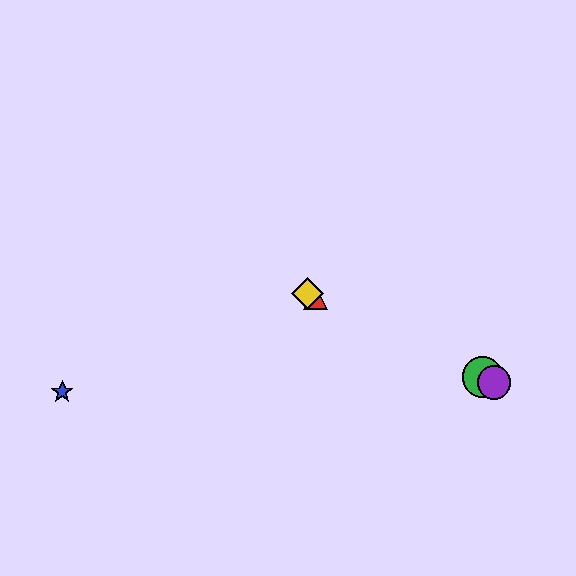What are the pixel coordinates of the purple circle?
The purple circle is at (494, 382).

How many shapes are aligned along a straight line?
4 shapes (the red triangle, the green circle, the yellow diamond, the purple circle) are aligned along a straight line.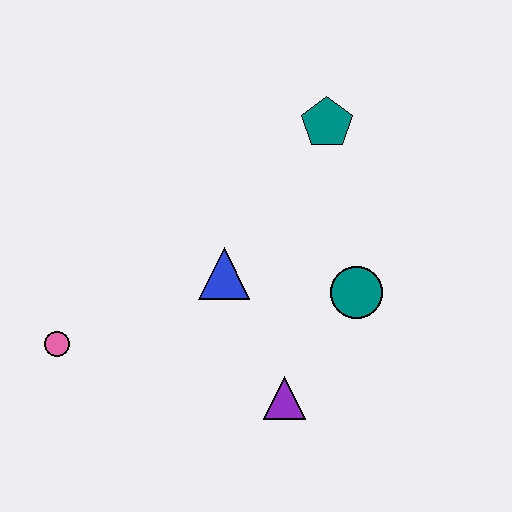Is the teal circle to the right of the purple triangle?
Yes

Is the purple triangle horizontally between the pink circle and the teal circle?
Yes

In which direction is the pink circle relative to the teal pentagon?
The pink circle is to the left of the teal pentagon.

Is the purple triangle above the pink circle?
No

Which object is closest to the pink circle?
The blue triangle is closest to the pink circle.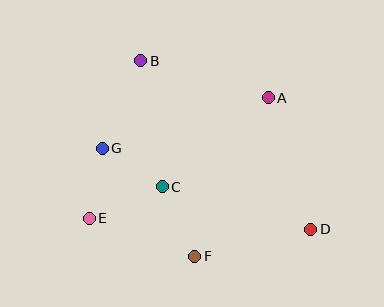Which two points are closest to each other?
Points C and G are closest to each other.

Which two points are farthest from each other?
Points B and D are farthest from each other.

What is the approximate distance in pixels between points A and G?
The distance between A and G is approximately 173 pixels.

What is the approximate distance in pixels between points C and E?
The distance between C and E is approximately 79 pixels.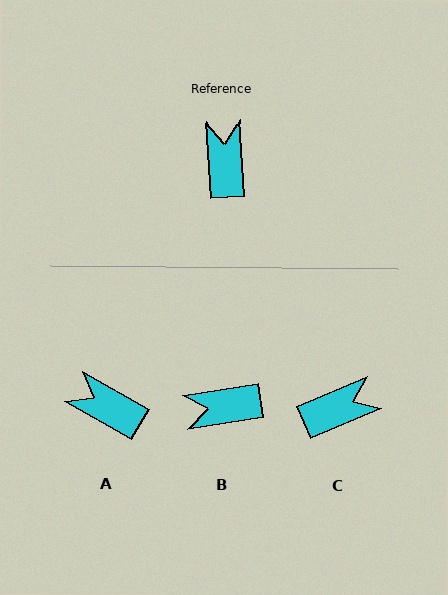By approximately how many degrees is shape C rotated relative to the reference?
Approximately 70 degrees clockwise.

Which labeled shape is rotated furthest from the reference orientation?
B, about 95 degrees away.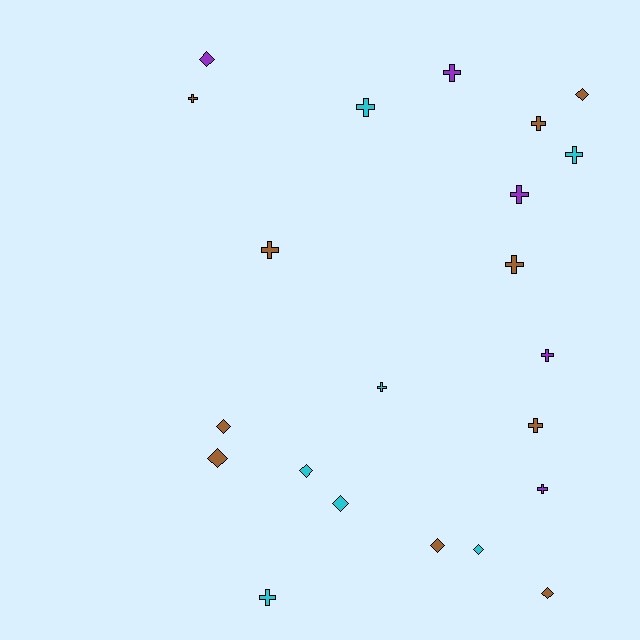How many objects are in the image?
There are 22 objects.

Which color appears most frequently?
Brown, with 10 objects.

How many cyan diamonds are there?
There are 3 cyan diamonds.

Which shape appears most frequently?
Cross, with 13 objects.